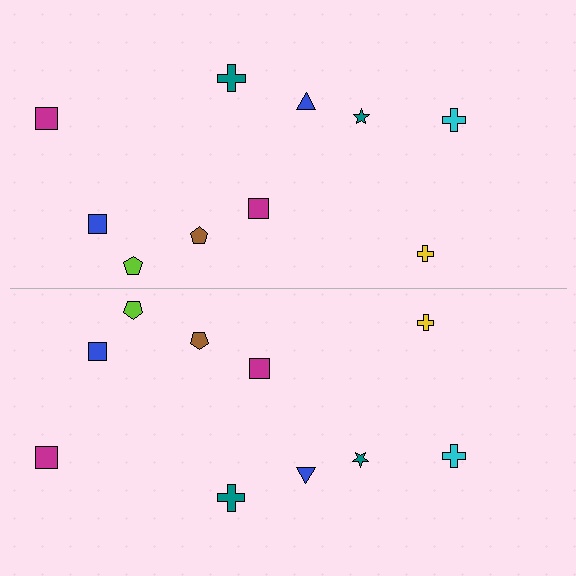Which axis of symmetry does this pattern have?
The pattern has a horizontal axis of symmetry running through the center of the image.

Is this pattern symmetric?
Yes, this pattern has bilateral (reflection) symmetry.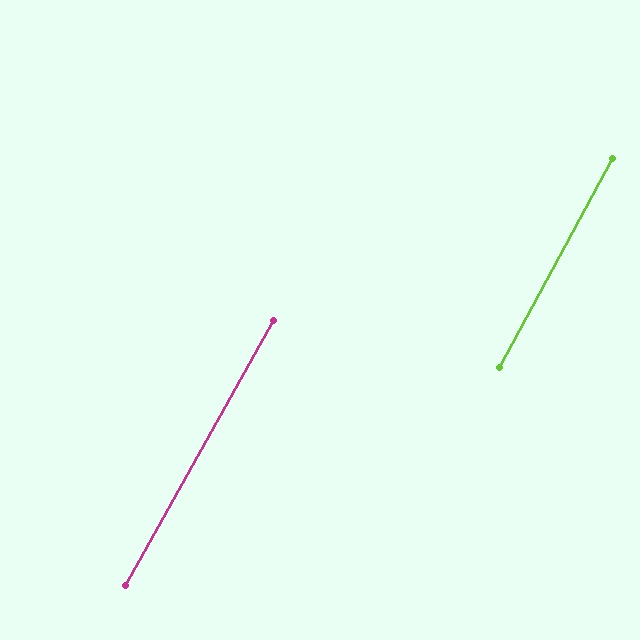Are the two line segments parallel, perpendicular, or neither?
Parallel — their directions differ by only 0.8°.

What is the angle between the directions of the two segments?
Approximately 1 degree.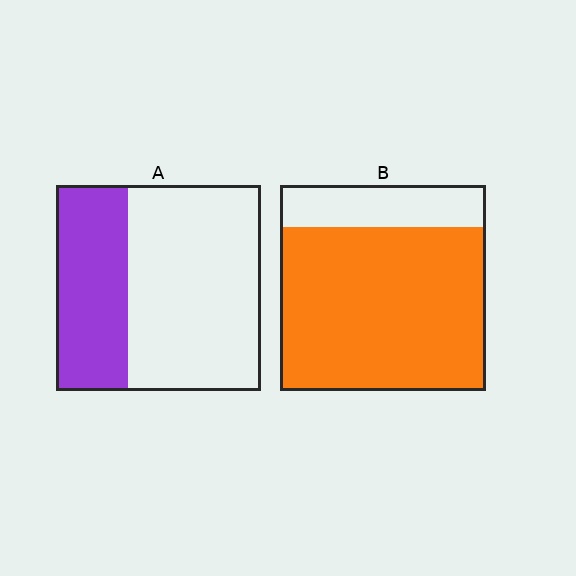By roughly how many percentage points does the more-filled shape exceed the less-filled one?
By roughly 45 percentage points (B over A).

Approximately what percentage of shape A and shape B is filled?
A is approximately 35% and B is approximately 80%.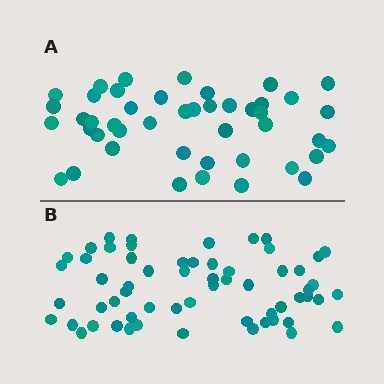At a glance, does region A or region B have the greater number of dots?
Region B (the bottom region) has more dots.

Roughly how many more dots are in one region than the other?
Region B has approximately 15 more dots than region A.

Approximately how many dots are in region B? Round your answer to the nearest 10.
About 60 dots.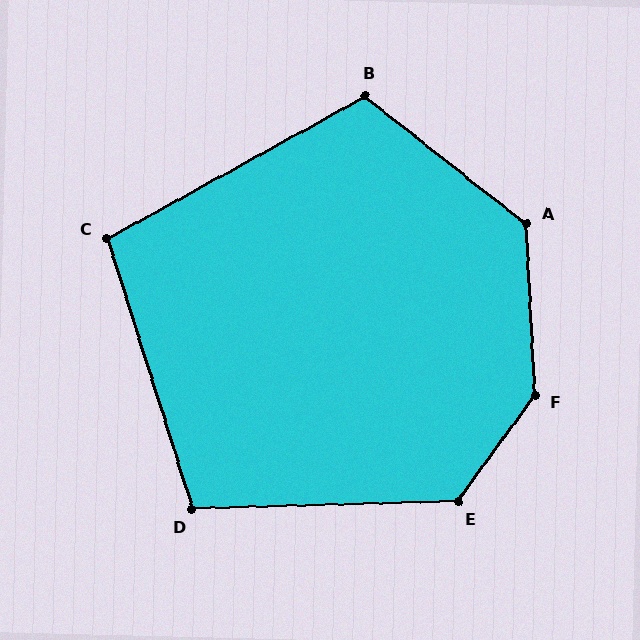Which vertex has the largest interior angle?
F, at approximately 141 degrees.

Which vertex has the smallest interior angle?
C, at approximately 101 degrees.